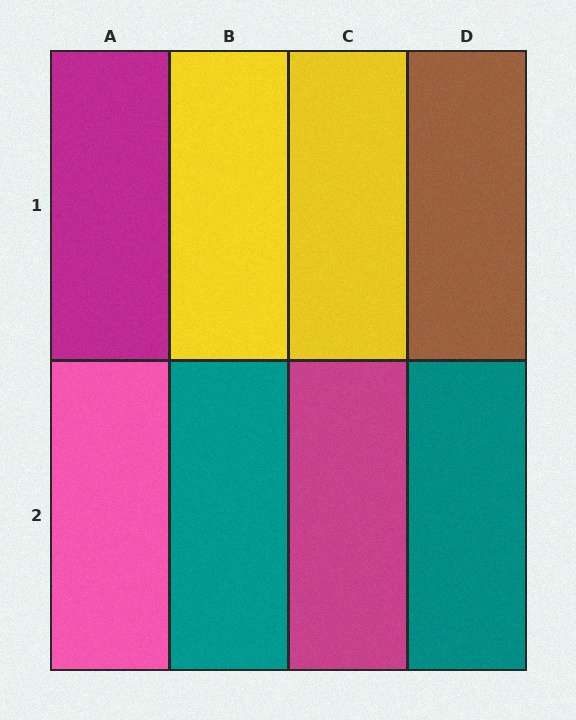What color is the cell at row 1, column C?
Yellow.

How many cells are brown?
1 cell is brown.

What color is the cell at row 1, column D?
Brown.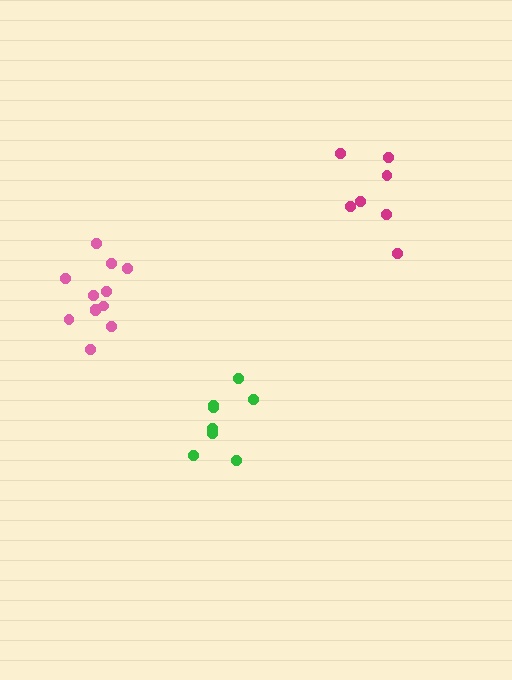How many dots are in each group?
Group 1: 9 dots, Group 2: 7 dots, Group 3: 12 dots (28 total).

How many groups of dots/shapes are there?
There are 3 groups.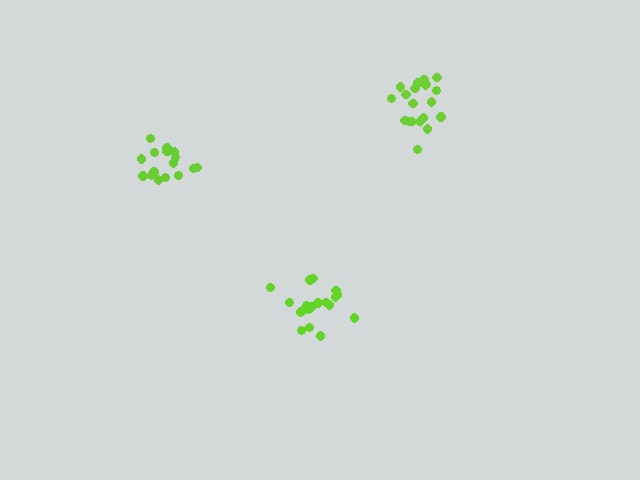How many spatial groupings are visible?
There are 3 spatial groupings.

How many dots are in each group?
Group 1: 20 dots, Group 2: 17 dots, Group 3: 19 dots (56 total).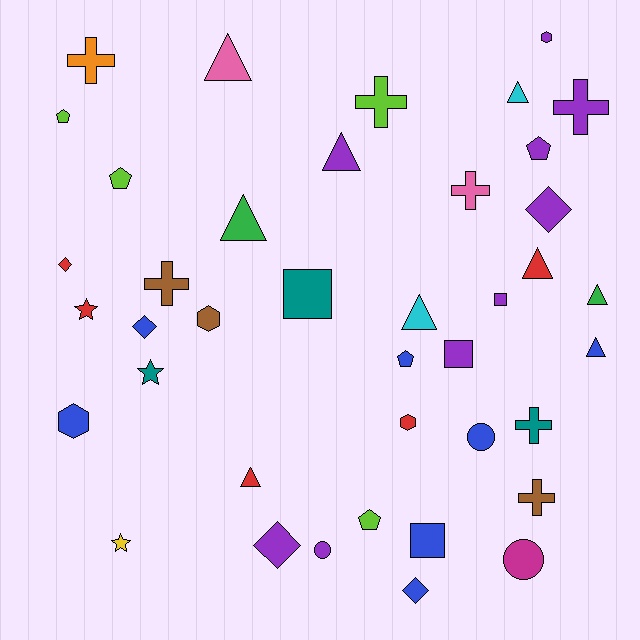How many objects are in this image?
There are 40 objects.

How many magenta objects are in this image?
There is 1 magenta object.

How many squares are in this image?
There are 4 squares.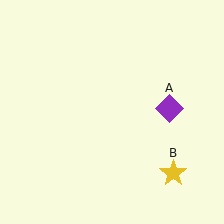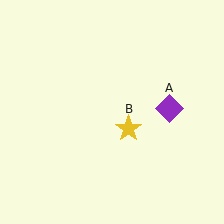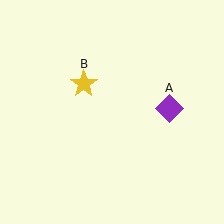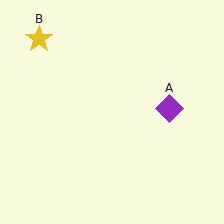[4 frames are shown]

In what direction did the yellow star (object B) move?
The yellow star (object B) moved up and to the left.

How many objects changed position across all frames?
1 object changed position: yellow star (object B).